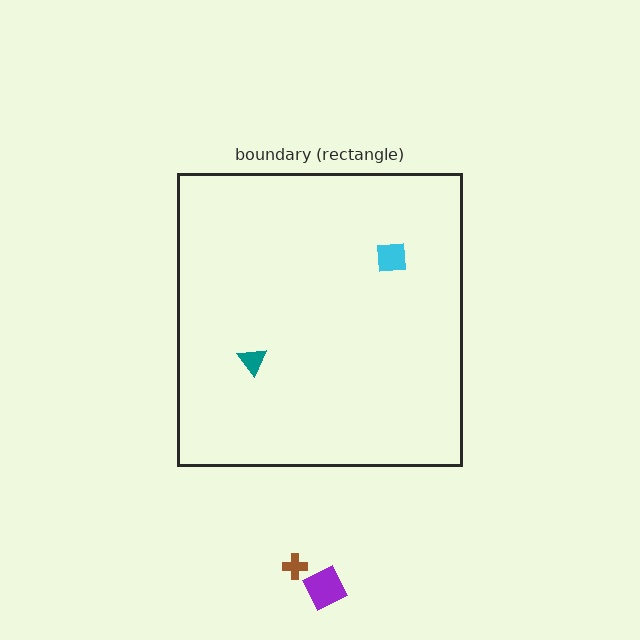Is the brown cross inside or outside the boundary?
Outside.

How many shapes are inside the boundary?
2 inside, 2 outside.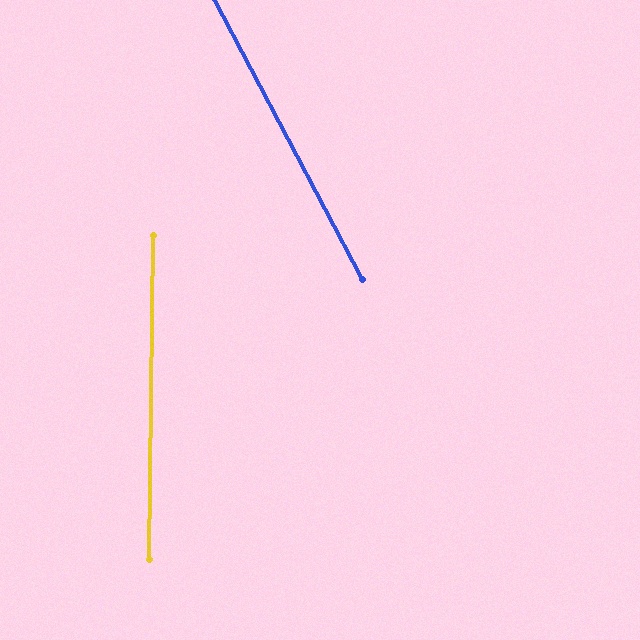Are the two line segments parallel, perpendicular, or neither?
Neither parallel nor perpendicular — they differ by about 28°.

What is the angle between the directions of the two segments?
Approximately 28 degrees.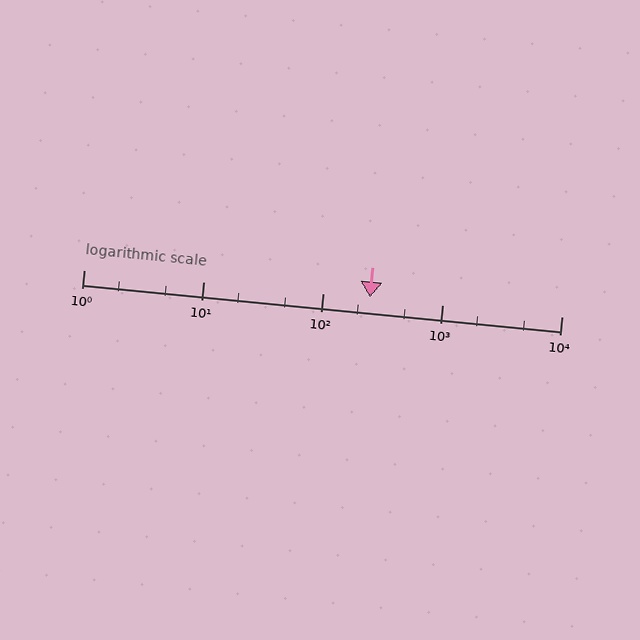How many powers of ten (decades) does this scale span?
The scale spans 4 decades, from 1 to 10000.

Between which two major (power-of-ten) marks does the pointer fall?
The pointer is between 100 and 1000.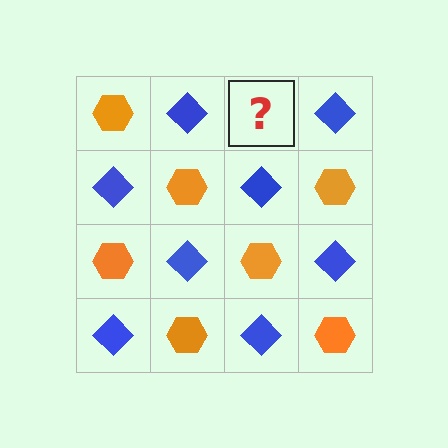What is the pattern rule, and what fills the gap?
The rule is that it alternates orange hexagon and blue diamond in a checkerboard pattern. The gap should be filled with an orange hexagon.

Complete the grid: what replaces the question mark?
The question mark should be replaced with an orange hexagon.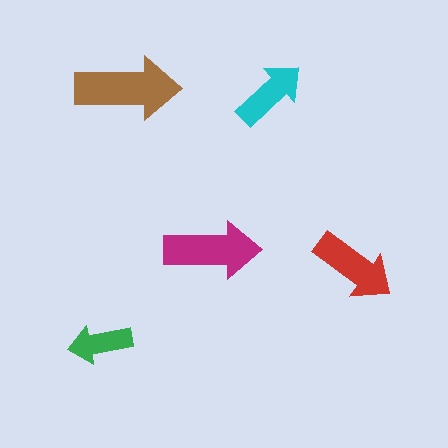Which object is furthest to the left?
The green arrow is leftmost.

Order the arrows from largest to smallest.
the brown one, the magenta one, the red one, the cyan one, the green one.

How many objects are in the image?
There are 5 objects in the image.